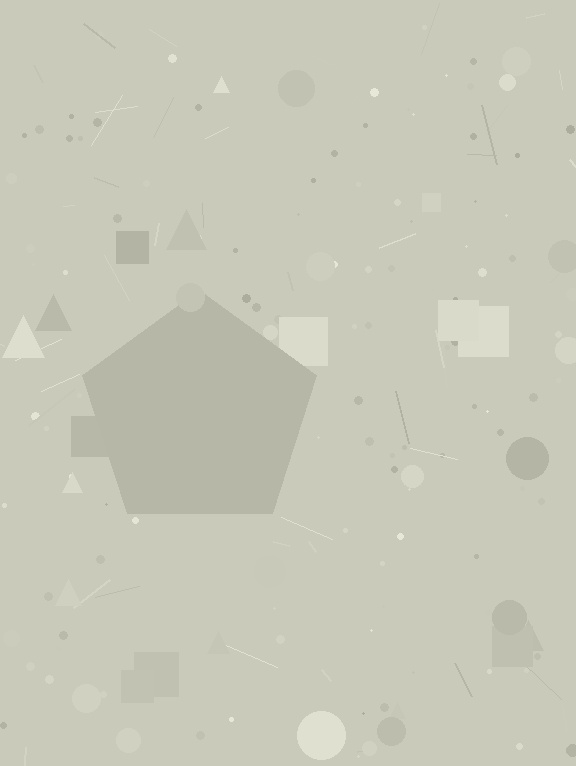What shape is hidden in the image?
A pentagon is hidden in the image.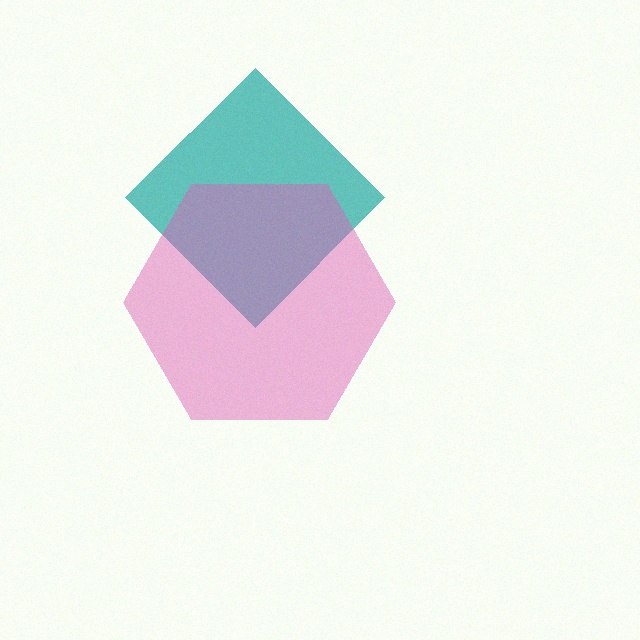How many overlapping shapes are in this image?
There are 2 overlapping shapes in the image.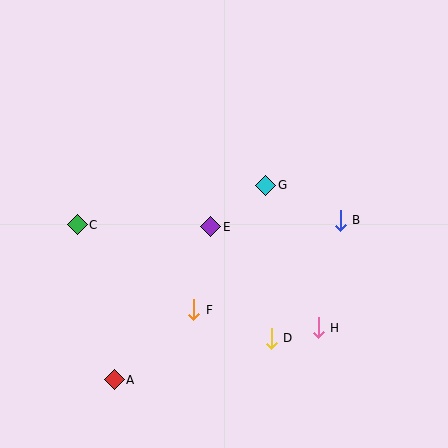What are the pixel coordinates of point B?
Point B is at (340, 220).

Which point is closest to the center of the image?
Point E at (211, 227) is closest to the center.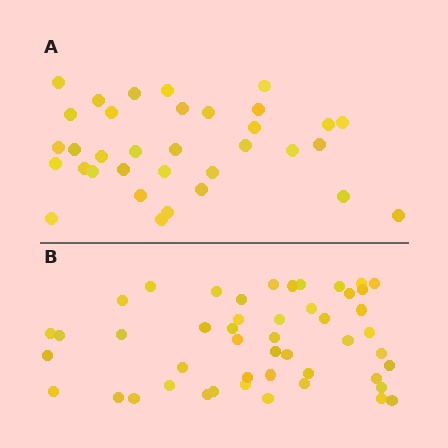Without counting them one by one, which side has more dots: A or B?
Region B (the bottom region) has more dots.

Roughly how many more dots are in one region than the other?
Region B has approximately 15 more dots than region A.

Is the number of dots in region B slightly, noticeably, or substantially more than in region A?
Region B has noticeably more, but not dramatically so. The ratio is roughly 1.4 to 1.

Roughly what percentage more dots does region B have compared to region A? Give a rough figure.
About 40% more.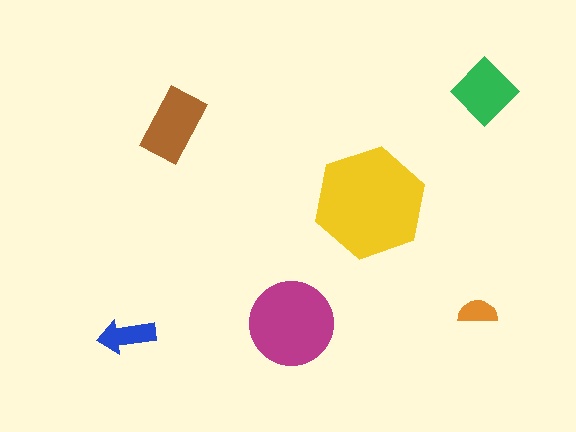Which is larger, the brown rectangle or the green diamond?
The brown rectangle.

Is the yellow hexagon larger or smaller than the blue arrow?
Larger.